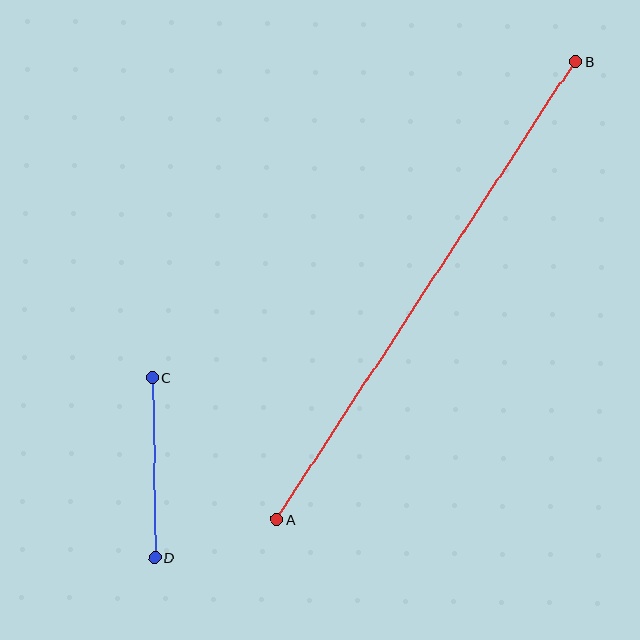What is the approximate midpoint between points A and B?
The midpoint is at approximately (426, 290) pixels.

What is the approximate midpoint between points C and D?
The midpoint is at approximately (154, 468) pixels.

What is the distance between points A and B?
The distance is approximately 547 pixels.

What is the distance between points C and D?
The distance is approximately 180 pixels.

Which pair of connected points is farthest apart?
Points A and B are farthest apart.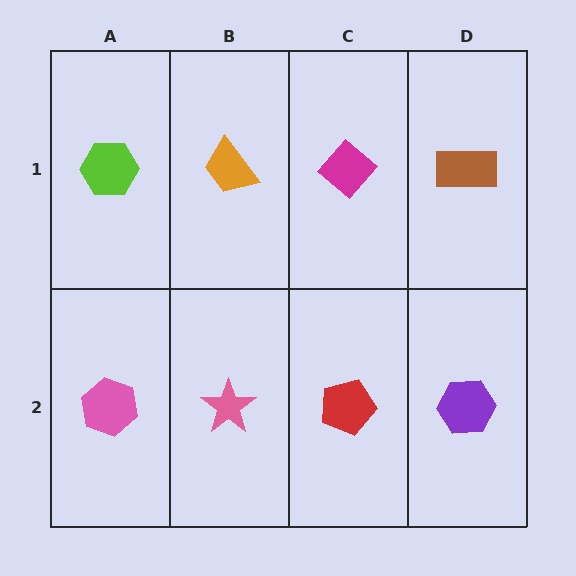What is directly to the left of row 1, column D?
A magenta diamond.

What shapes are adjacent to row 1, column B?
A pink star (row 2, column B), a lime hexagon (row 1, column A), a magenta diamond (row 1, column C).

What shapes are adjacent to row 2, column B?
An orange trapezoid (row 1, column B), a pink hexagon (row 2, column A), a red pentagon (row 2, column C).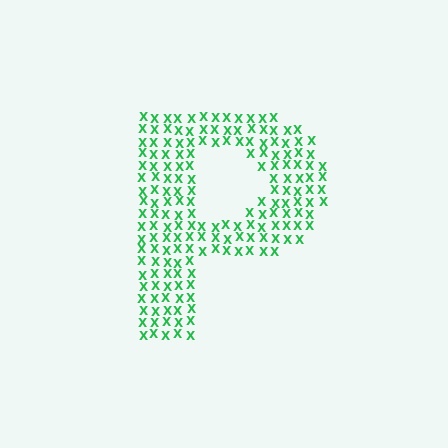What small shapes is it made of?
It is made of small letter X's.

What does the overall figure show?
The overall figure shows the letter P.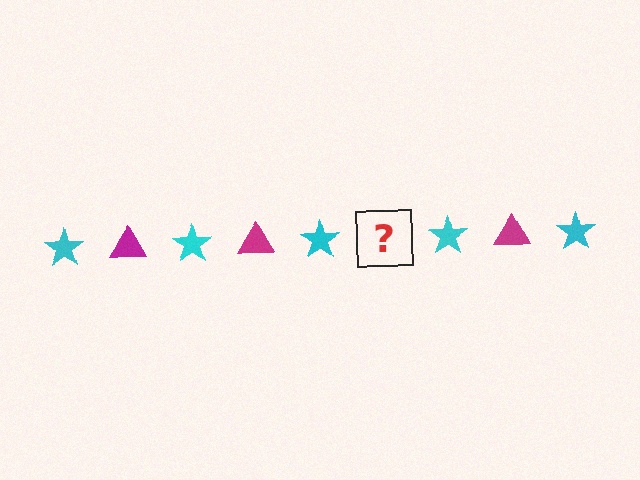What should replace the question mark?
The question mark should be replaced with a magenta triangle.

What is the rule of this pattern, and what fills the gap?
The rule is that the pattern alternates between cyan star and magenta triangle. The gap should be filled with a magenta triangle.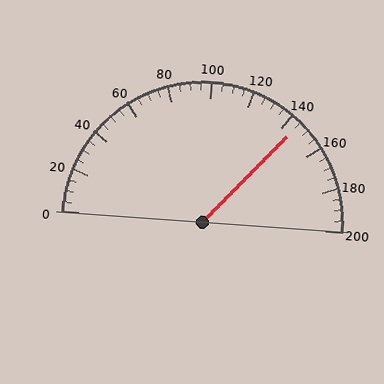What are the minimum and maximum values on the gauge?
The gauge ranges from 0 to 200.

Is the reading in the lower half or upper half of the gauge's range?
The reading is in the upper half of the range (0 to 200).